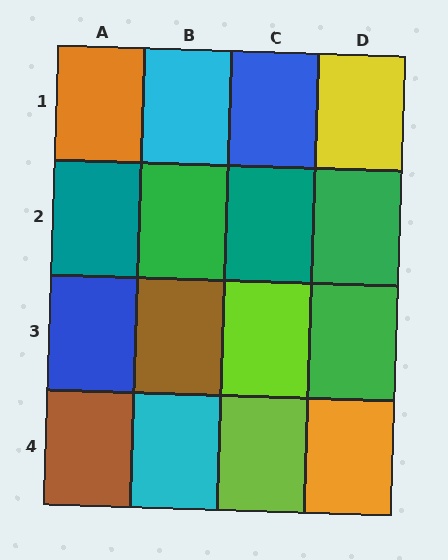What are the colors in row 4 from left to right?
Brown, cyan, lime, orange.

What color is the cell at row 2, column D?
Green.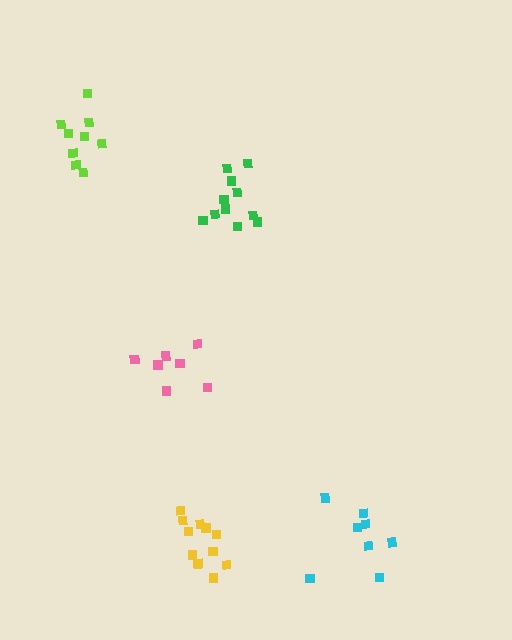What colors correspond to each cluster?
The clusters are colored: lime, yellow, green, pink, cyan.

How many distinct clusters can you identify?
There are 5 distinct clusters.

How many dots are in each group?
Group 1: 9 dots, Group 2: 12 dots, Group 3: 11 dots, Group 4: 7 dots, Group 5: 8 dots (47 total).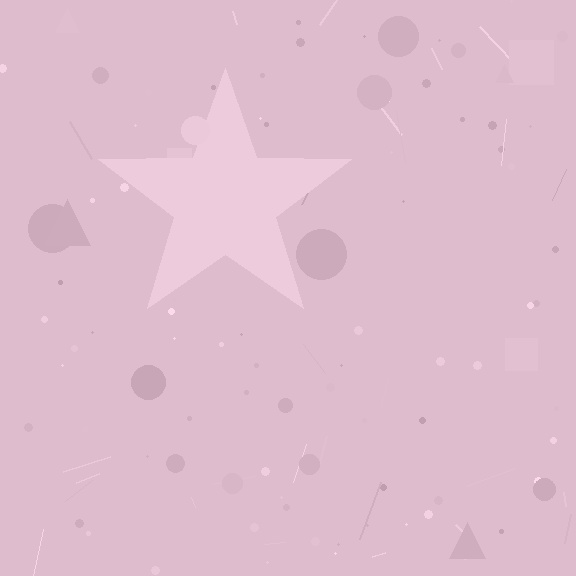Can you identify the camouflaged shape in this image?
The camouflaged shape is a star.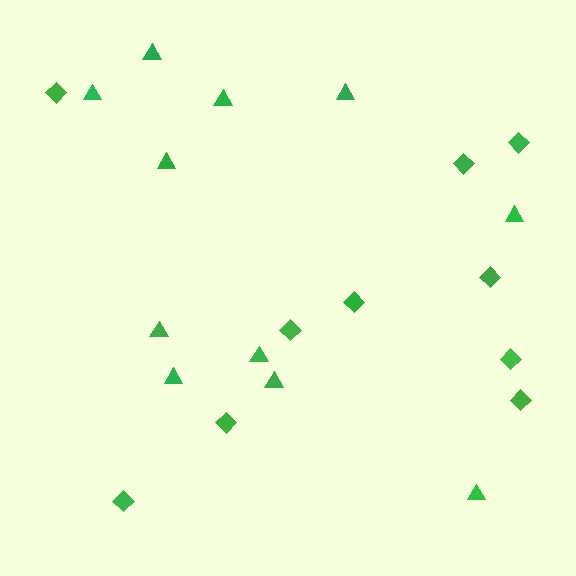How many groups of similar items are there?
There are 2 groups: one group of diamonds (10) and one group of triangles (11).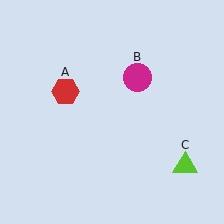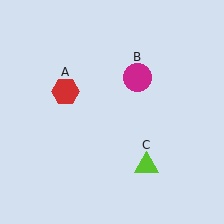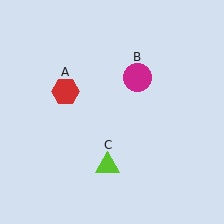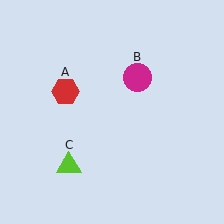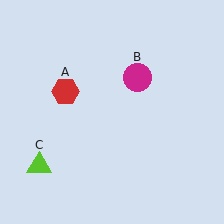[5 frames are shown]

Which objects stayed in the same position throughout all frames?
Red hexagon (object A) and magenta circle (object B) remained stationary.